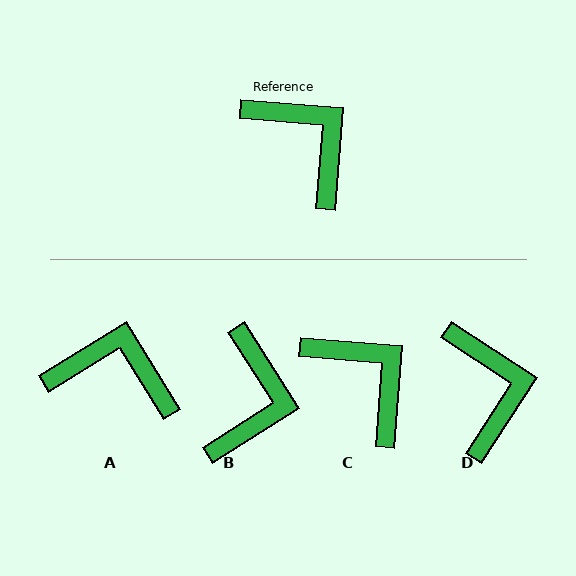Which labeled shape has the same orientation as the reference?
C.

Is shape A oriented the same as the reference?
No, it is off by about 36 degrees.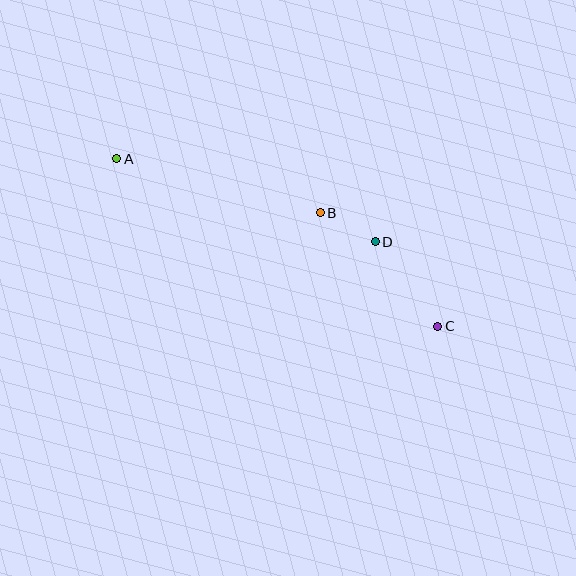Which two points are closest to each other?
Points B and D are closest to each other.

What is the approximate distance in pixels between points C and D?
The distance between C and D is approximately 105 pixels.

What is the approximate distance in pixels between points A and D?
The distance between A and D is approximately 271 pixels.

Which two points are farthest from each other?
Points A and C are farthest from each other.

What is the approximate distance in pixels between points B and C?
The distance between B and C is approximately 163 pixels.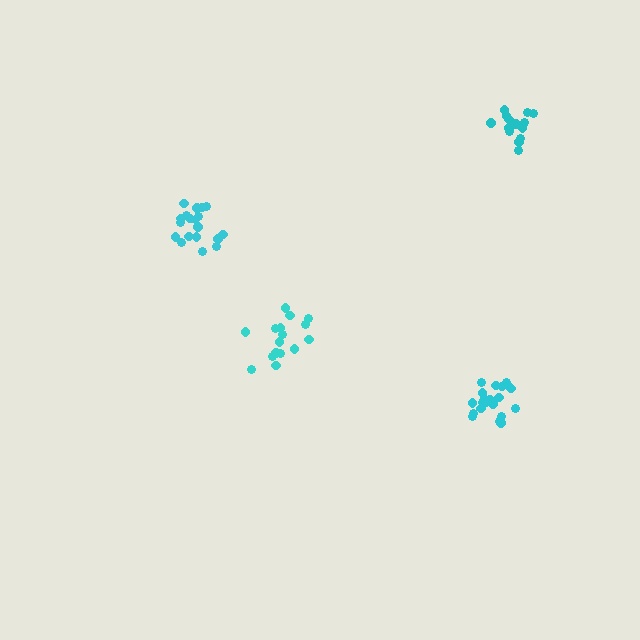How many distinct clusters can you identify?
There are 4 distinct clusters.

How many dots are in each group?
Group 1: 16 dots, Group 2: 15 dots, Group 3: 19 dots, Group 4: 21 dots (71 total).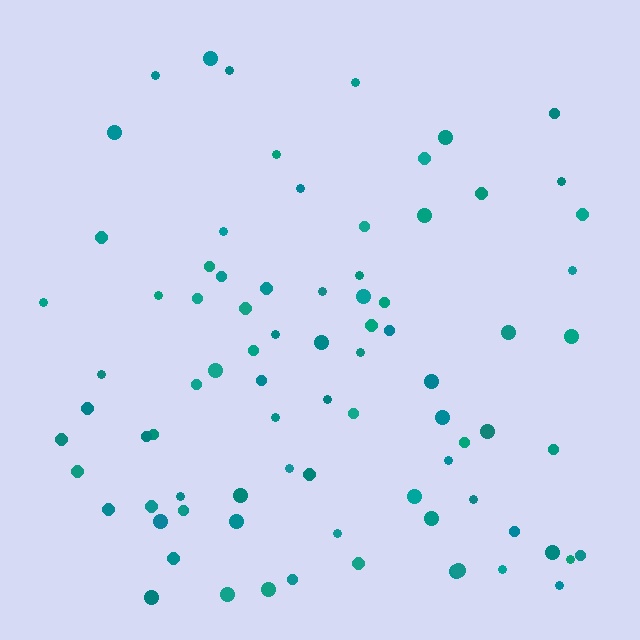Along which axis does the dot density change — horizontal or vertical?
Vertical.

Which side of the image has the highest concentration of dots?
The bottom.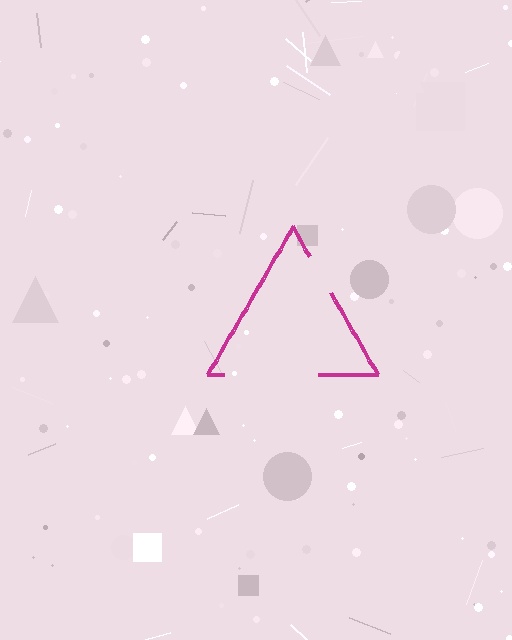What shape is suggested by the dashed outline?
The dashed outline suggests a triangle.